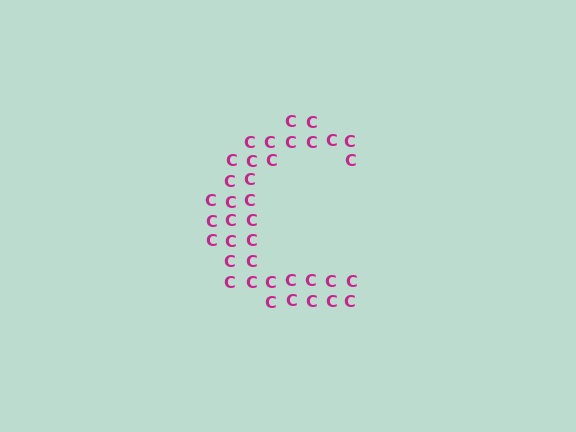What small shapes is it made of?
It is made of small letter C's.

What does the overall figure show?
The overall figure shows the letter C.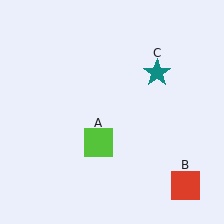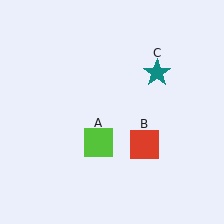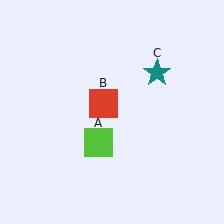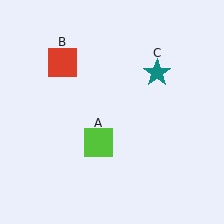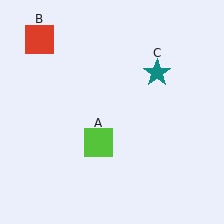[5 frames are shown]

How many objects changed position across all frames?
1 object changed position: red square (object B).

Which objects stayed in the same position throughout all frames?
Lime square (object A) and teal star (object C) remained stationary.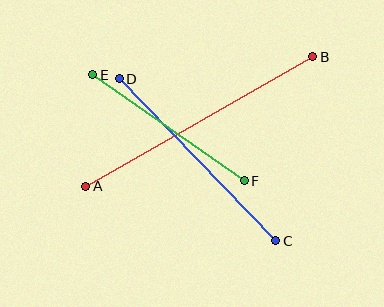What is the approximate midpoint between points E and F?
The midpoint is at approximately (168, 128) pixels.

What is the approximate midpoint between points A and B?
The midpoint is at approximately (199, 121) pixels.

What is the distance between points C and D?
The distance is approximately 225 pixels.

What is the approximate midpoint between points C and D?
The midpoint is at approximately (197, 160) pixels.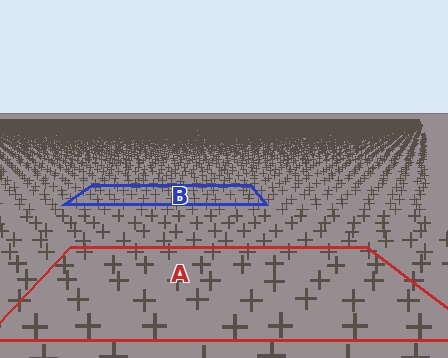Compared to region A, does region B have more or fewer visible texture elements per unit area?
Region B has more texture elements per unit area — they are packed more densely because it is farther away.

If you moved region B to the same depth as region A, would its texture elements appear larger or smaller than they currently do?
They would appear larger. At a closer depth, the same texture elements are projected at a bigger on-screen size.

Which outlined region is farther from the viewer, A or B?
Region B is farther from the viewer — the texture elements inside it appear smaller and more densely packed.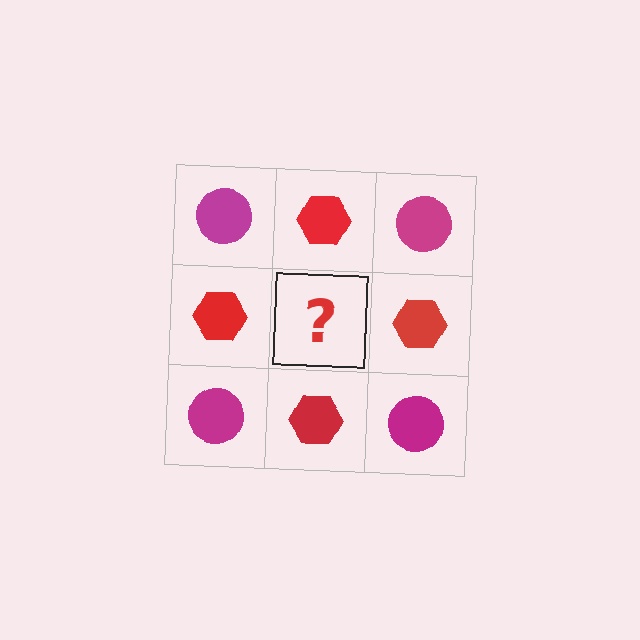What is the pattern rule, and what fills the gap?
The rule is that it alternates magenta circle and red hexagon in a checkerboard pattern. The gap should be filled with a magenta circle.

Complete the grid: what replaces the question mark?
The question mark should be replaced with a magenta circle.